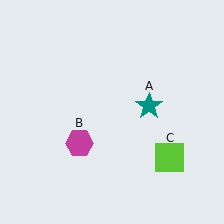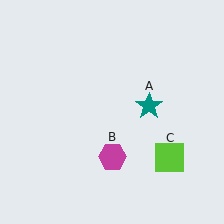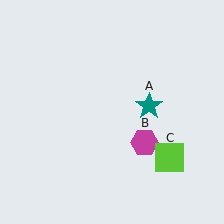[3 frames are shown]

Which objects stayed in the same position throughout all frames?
Teal star (object A) and lime square (object C) remained stationary.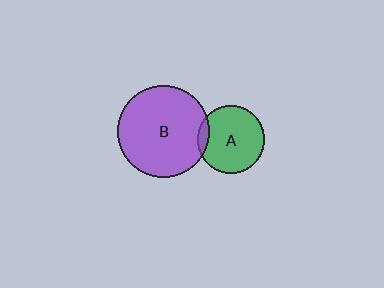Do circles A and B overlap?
Yes.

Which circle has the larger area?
Circle B (purple).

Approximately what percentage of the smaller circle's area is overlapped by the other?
Approximately 10%.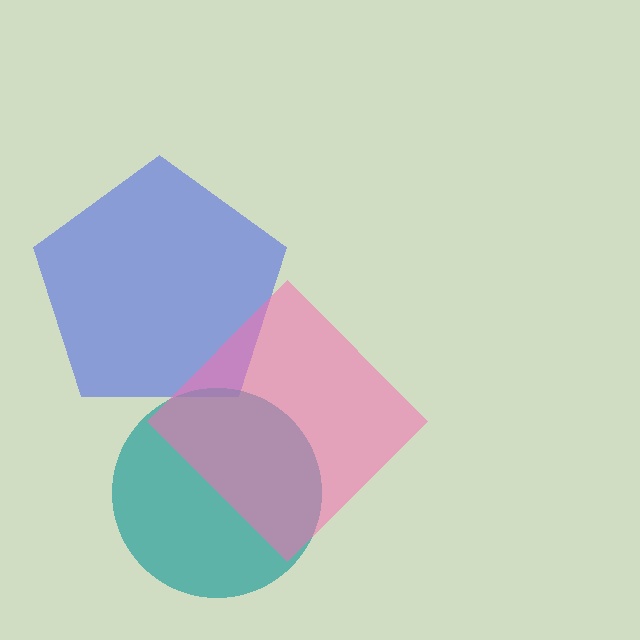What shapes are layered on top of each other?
The layered shapes are: a blue pentagon, a teal circle, a pink diamond.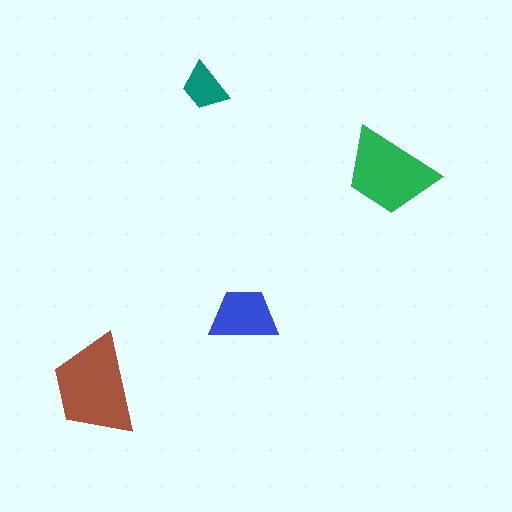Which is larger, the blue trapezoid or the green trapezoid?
The green one.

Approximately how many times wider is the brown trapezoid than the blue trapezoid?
About 1.5 times wider.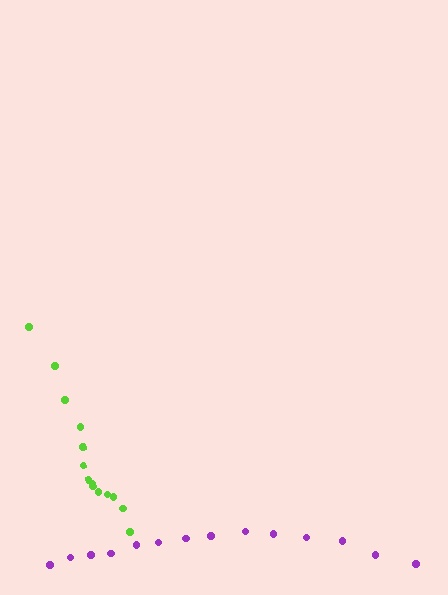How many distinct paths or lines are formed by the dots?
There are 2 distinct paths.